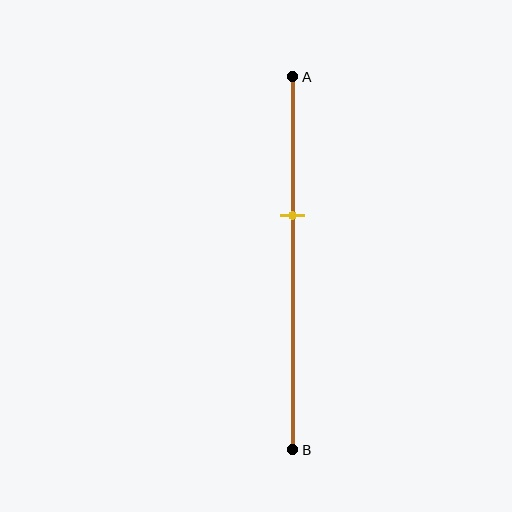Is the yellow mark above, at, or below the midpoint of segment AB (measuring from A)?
The yellow mark is above the midpoint of segment AB.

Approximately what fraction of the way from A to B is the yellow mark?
The yellow mark is approximately 35% of the way from A to B.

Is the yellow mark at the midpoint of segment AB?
No, the mark is at about 35% from A, not at the 50% midpoint.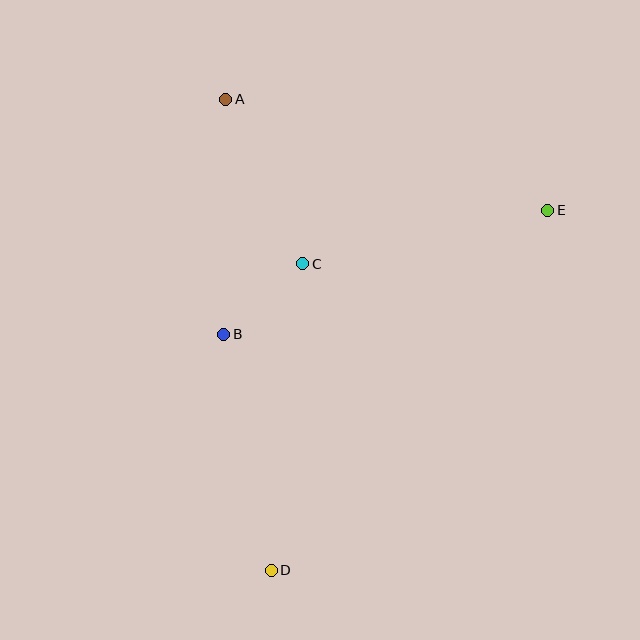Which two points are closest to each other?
Points B and C are closest to each other.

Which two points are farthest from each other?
Points A and D are farthest from each other.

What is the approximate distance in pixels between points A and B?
The distance between A and B is approximately 235 pixels.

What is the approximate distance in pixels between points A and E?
The distance between A and E is approximately 341 pixels.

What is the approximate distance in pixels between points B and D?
The distance between B and D is approximately 241 pixels.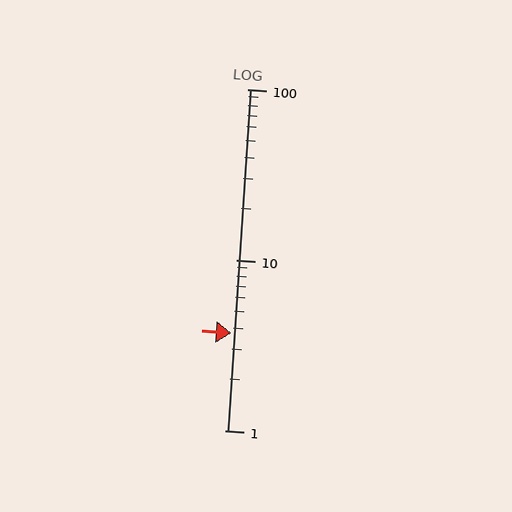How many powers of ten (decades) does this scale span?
The scale spans 2 decades, from 1 to 100.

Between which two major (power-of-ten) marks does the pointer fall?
The pointer is between 1 and 10.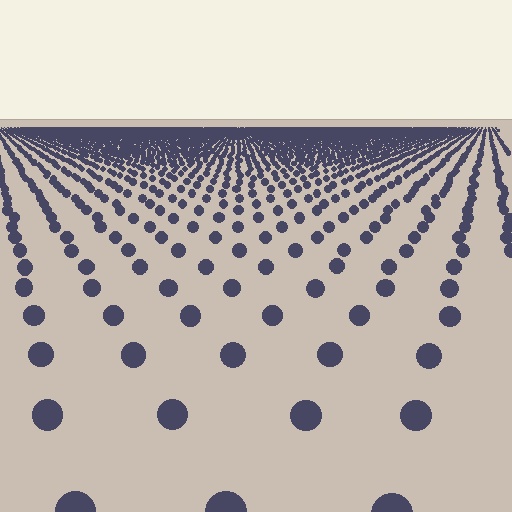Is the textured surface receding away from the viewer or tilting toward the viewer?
The surface is receding away from the viewer. Texture elements get smaller and denser toward the top.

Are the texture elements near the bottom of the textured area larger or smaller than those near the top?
Larger. Near the bottom, elements are closer to the viewer and appear at a bigger on-screen size.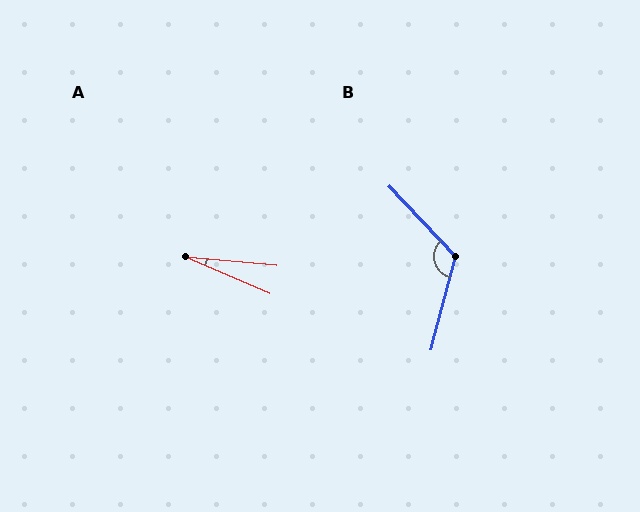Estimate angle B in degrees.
Approximately 122 degrees.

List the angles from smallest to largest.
A (18°), B (122°).